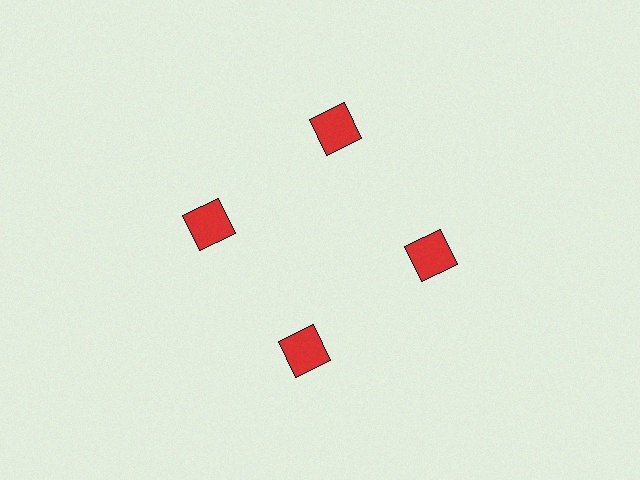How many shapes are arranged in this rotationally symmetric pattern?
There are 4 shapes, arranged in 4 groups of 1.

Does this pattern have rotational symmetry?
Yes, this pattern has 4-fold rotational symmetry. It looks the same after rotating 90 degrees around the center.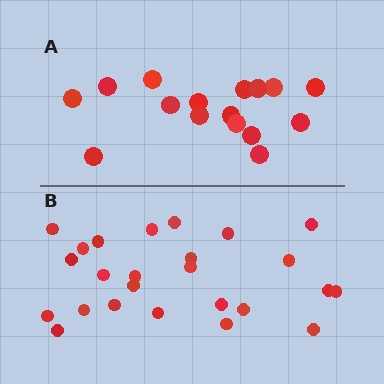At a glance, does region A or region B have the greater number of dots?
Region B (the bottom region) has more dots.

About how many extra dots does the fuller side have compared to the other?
Region B has roughly 8 or so more dots than region A.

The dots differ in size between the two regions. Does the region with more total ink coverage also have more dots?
No. Region A has more total ink coverage because its dots are larger, but region B actually contains more individual dots. Total area can be misleading — the number of items is what matters here.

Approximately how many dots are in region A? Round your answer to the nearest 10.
About 20 dots. (The exact count is 16, which rounds to 20.)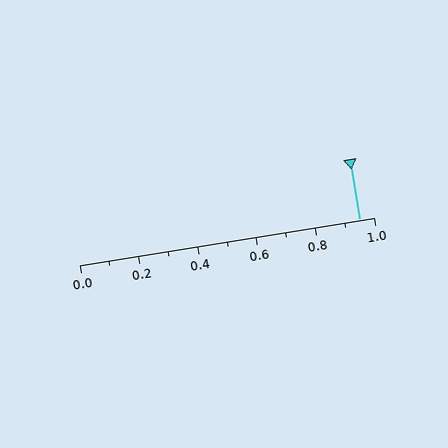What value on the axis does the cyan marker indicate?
The marker indicates approximately 0.95.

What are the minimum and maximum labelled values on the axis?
The axis runs from 0.0 to 1.0.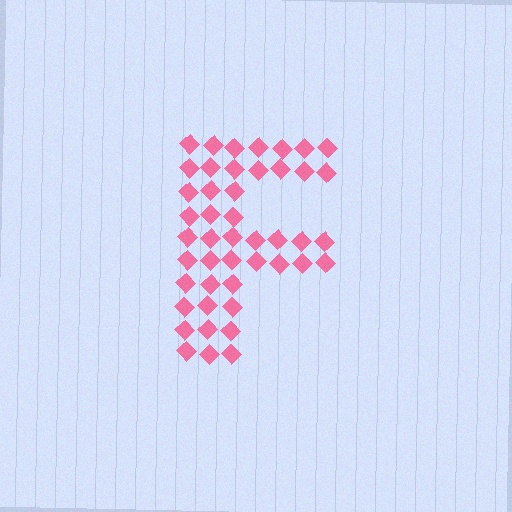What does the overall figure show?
The overall figure shows the letter F.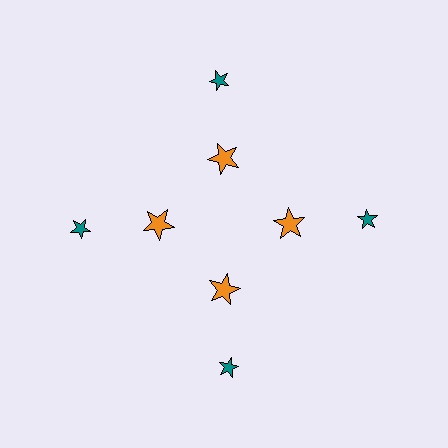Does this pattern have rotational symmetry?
Yes, this pattern has 4-fold rotational symmetry. It looks the same after rotating 90 degrees around the center.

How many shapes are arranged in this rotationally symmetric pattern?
There are 8 shapes, arranged in 4 groups of 2.